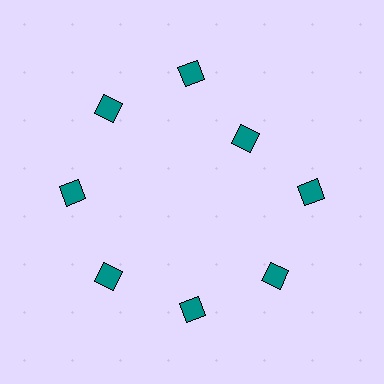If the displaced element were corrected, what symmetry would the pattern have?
It would have 8-fold rotational symmetry — the pattern would map onto itself every 45 degrees.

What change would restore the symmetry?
The symmetry would be restored by moving it outward, back onto the ring so that all 8 diamonds sit at equal angles and equal distance from the center.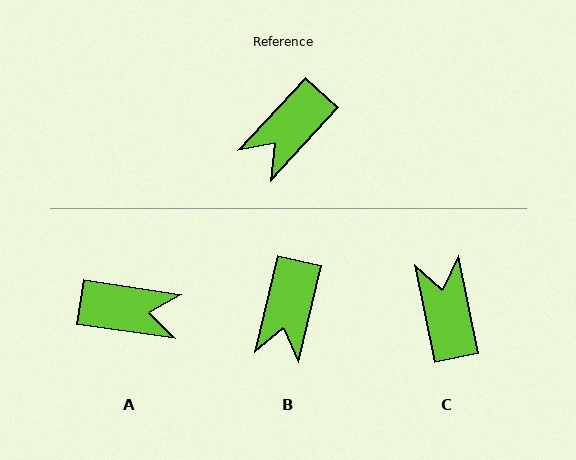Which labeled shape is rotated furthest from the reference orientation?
C, about 126 degrees away.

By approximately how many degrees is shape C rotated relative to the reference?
Approximately 126 degrees clockwise.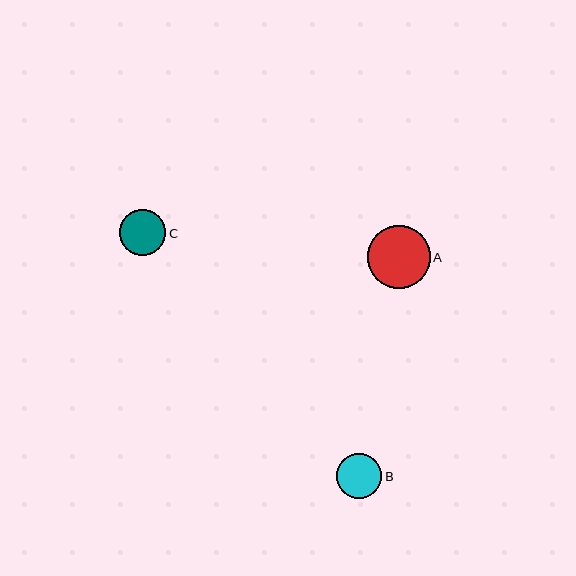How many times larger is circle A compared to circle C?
Circle A is approximately 1.4 times the size of circle C.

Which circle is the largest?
Circle A is the largest with a size of approximately 63 pixels.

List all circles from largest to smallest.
From largest to smallest: A, C, B.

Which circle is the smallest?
Circle B is the smallest with a size of approximately 46 pixels.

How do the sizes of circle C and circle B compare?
Circle C and circle B are approximately the same size.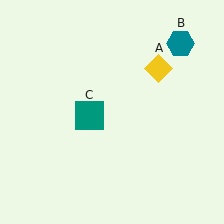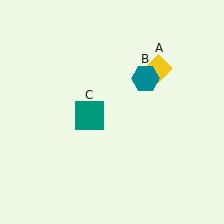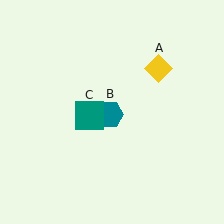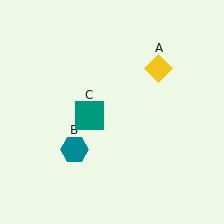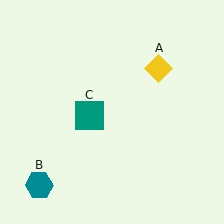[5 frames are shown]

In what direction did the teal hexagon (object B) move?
The teal hexagon (object B) moved down and to the left.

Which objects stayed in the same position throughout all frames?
Yellow diamond (object A) and teal square (object C) remained stationary.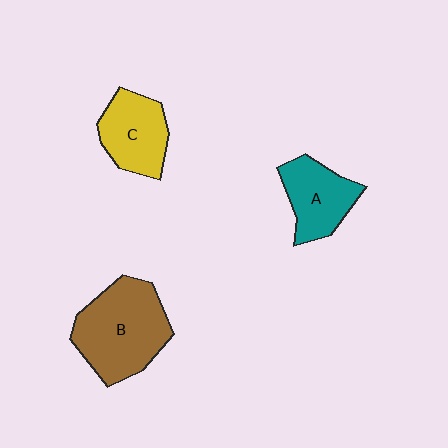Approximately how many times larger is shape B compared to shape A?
Approximately 1.6 times.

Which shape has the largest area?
Shape B (brown).